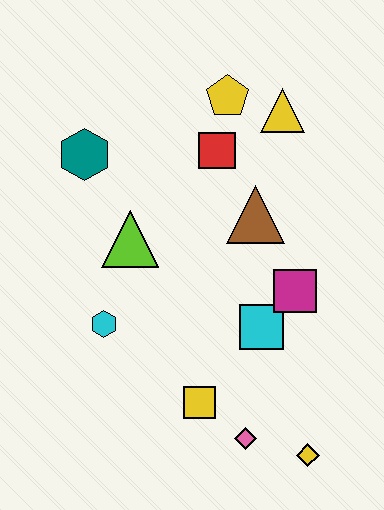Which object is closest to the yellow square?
The pink diamond is closest to the yellow square.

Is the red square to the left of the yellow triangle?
Yes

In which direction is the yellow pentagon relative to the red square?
The yellow pentagon is above the red square.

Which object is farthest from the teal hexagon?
The yellow diamond is farthest from the teal hexagon.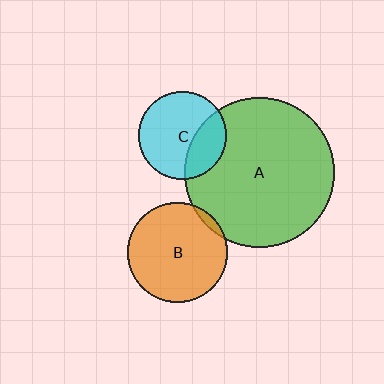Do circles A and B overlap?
Yes.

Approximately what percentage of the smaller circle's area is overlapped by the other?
Approximately 5%.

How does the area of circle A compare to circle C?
Approximately 2.9 times.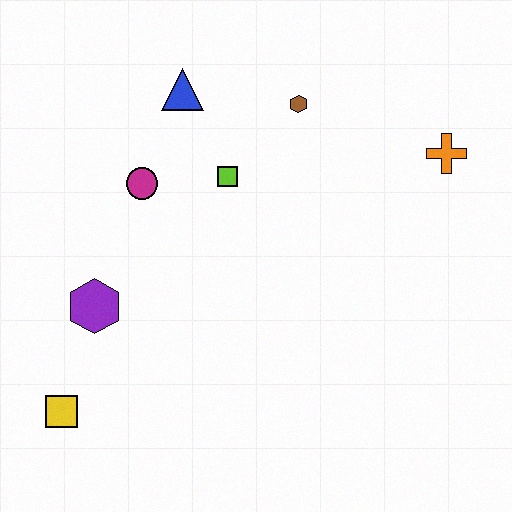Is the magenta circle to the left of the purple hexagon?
No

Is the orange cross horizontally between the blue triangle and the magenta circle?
No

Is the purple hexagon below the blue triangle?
Yes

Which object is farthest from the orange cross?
The yellow square is farthest from the orange cross.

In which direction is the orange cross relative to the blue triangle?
The orange cross is to the right of the blue triangle.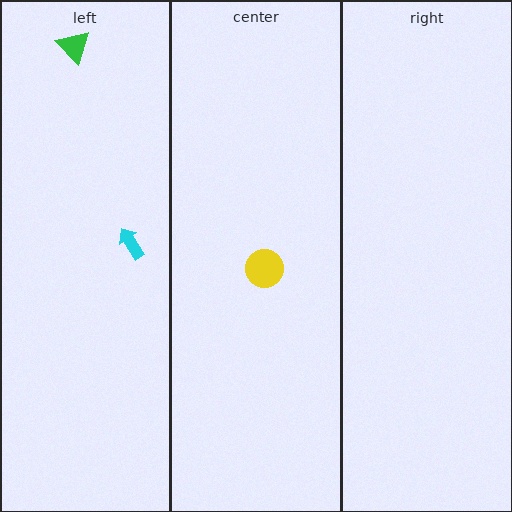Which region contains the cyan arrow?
The left region.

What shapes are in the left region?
The green triangle, the cyan arrow.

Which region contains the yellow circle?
The center region.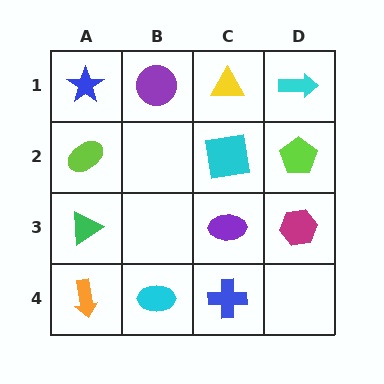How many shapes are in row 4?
3 shapes.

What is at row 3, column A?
A green triangle.